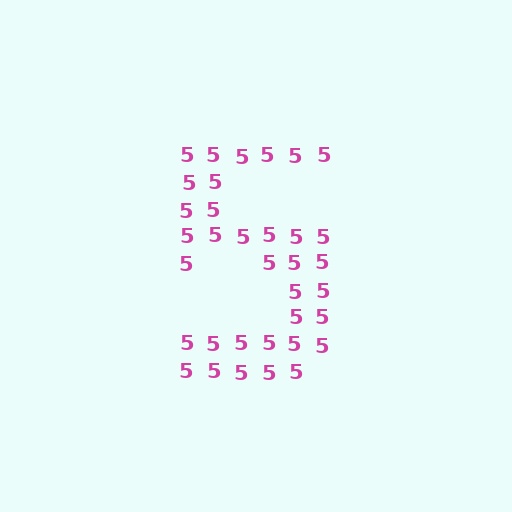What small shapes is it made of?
It is made of small digit 5's.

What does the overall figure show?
The overall figure shows the digit 5.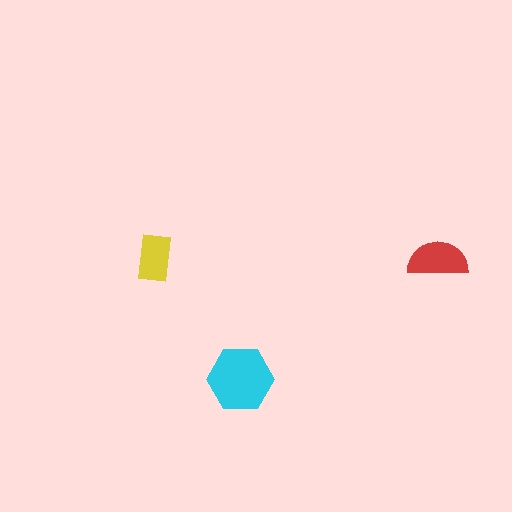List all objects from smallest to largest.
The yellow rectangle, the red semicircle, the cyan hexagon.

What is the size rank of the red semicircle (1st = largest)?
2nd.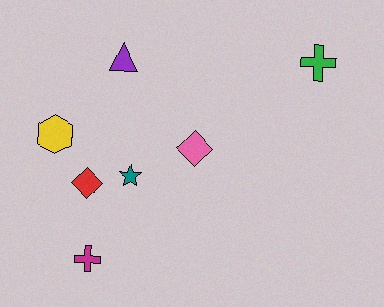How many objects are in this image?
There are 7 objects.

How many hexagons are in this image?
There is 1 hexagon.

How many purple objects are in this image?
There is 1 purple object.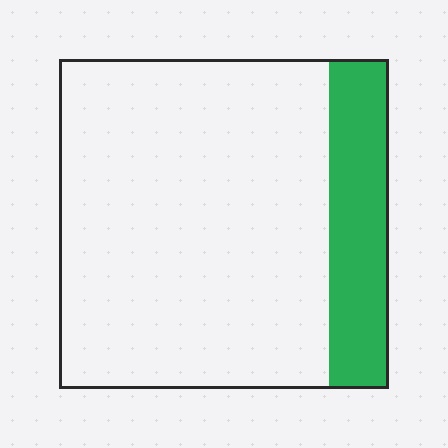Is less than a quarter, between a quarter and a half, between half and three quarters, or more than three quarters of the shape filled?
Less than a quarter.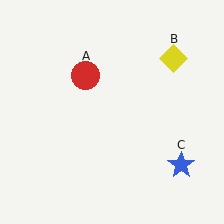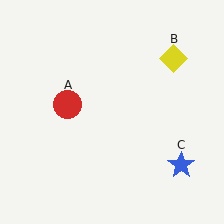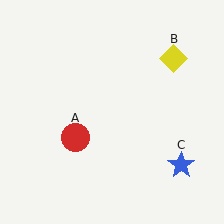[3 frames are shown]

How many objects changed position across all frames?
1 object changed position: red circle (object A).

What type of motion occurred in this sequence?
The red circle (object A) rotated counterclockwise around the center of the scene.